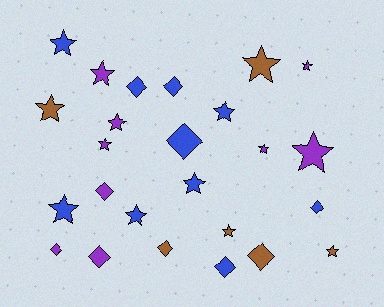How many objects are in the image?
There are 25 objects.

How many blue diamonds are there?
There are 5 blue diamonds.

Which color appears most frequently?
Blue, with 10 objects.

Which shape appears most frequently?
Star, with 15 objects.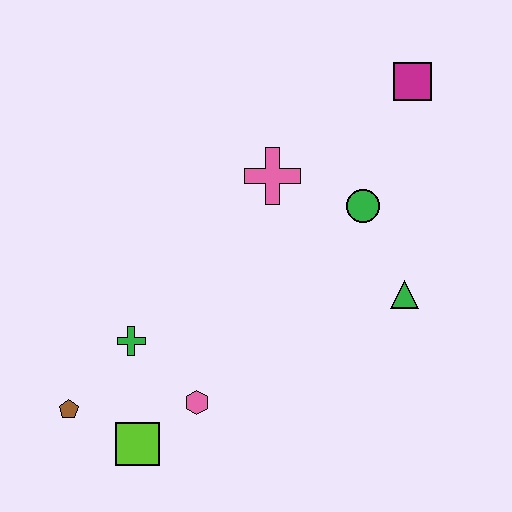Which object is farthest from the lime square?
The magenta square is farthest from the lime square.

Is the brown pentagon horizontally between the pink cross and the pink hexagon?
No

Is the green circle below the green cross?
No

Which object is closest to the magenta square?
The green circle is closest to the magenta square.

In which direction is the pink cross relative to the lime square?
The pink cross is above the lime square.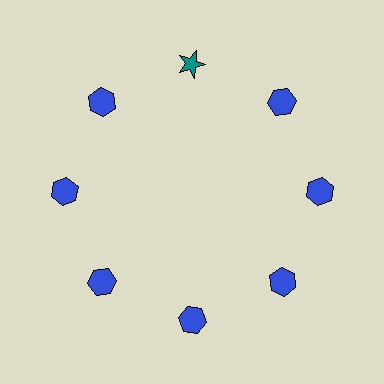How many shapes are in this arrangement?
There are 8 shapes arranged in a ring pattern.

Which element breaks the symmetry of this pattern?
The teal star at roughly the 12 o'clock position breaks the symmetry. All other shapes are blue hexagons.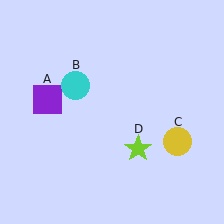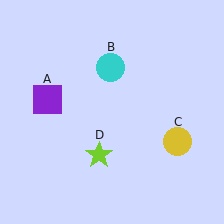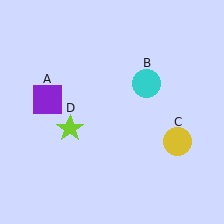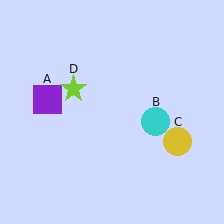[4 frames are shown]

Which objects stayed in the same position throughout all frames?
Purple square (object A) and yellow circle (object C) remained stationary.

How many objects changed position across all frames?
2 objects changed position: cyan circle (object B), lime star (object D).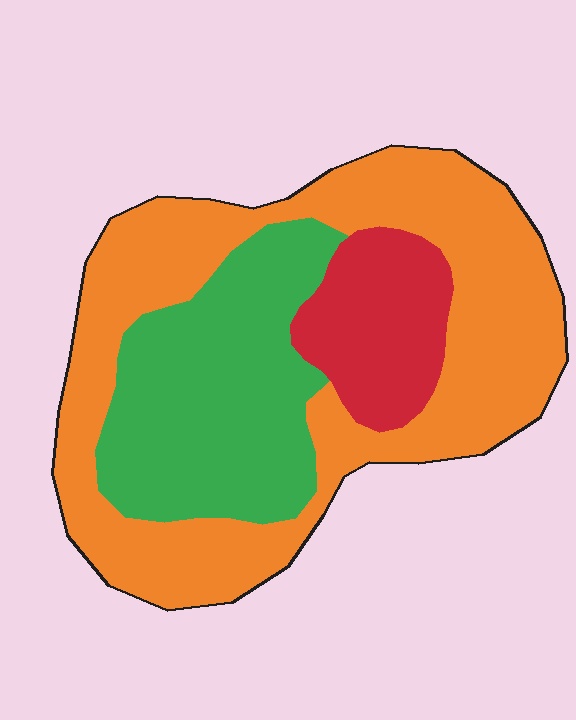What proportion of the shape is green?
Green takes up about one third (1/3) of the shape.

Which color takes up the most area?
Orange, at roughly 55%.